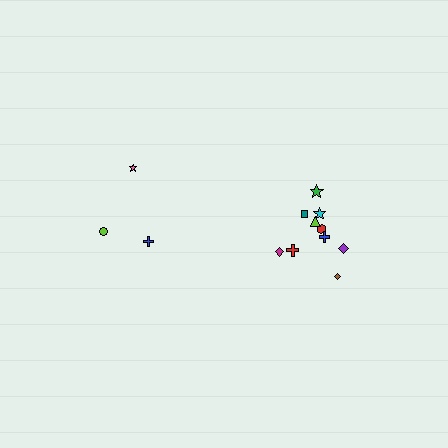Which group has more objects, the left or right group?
The right group.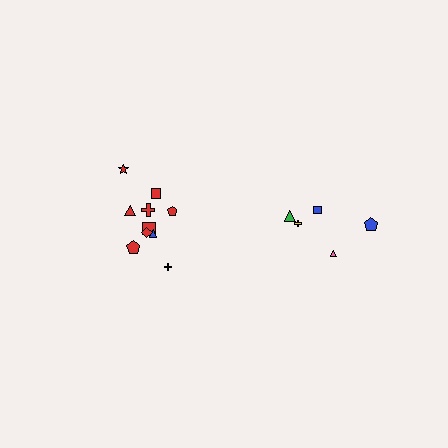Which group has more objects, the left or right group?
The left group.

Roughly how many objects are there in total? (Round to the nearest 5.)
Roughly 15 objects in total.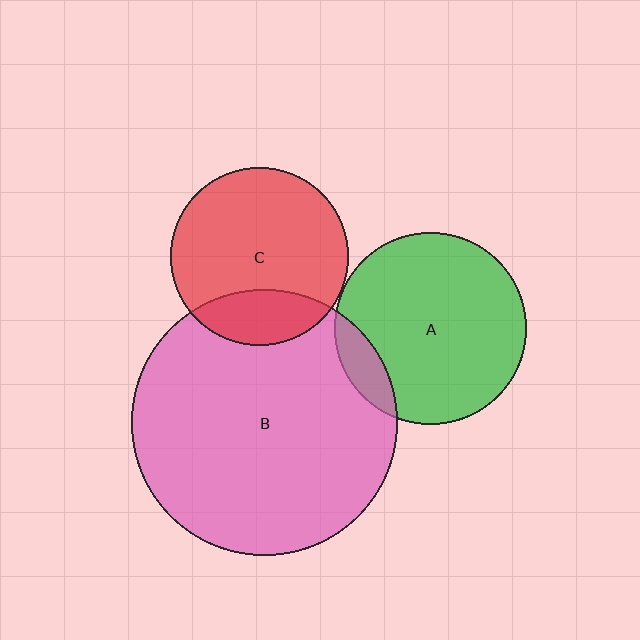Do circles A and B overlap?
Yes.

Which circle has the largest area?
Circle B (pink).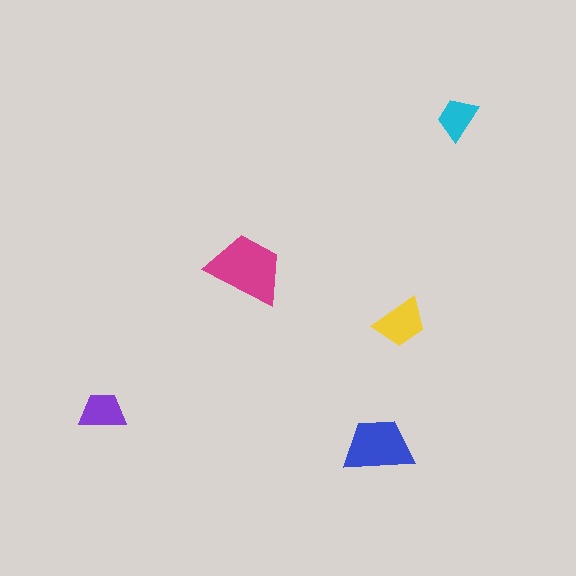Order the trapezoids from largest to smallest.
the magenta one, the blue one, the yellow one, the purple one, the cyan one.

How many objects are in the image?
There are 5 objects in the image.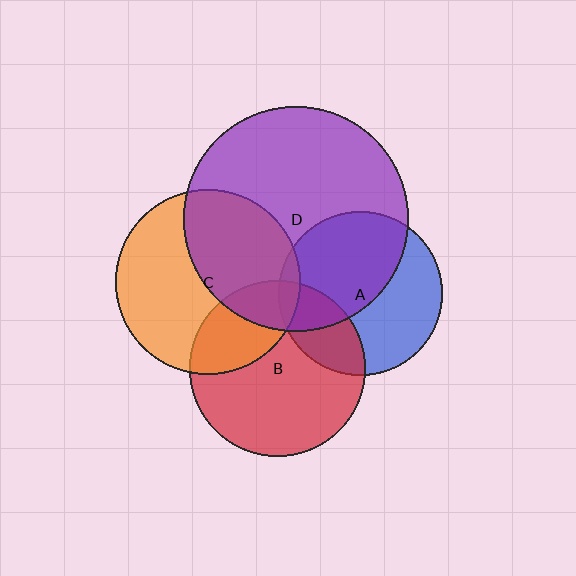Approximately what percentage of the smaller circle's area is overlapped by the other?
Approximately 30%.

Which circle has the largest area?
Circle D (purple).